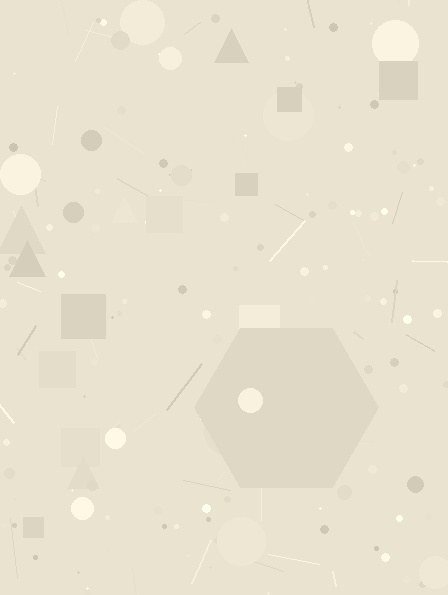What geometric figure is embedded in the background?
A hexagon is embedded in the background.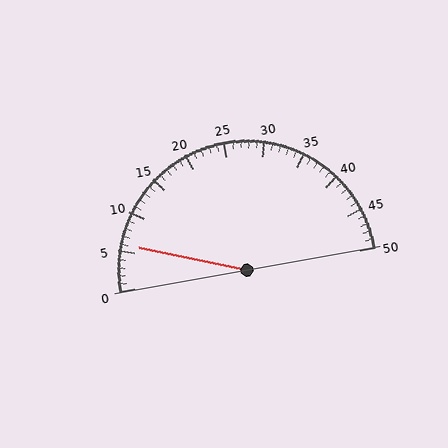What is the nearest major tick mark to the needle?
The nearest major tick mark is 5.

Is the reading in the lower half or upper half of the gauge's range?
The reading is in the lower half of the range (0 to 50).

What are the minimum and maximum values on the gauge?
The gauge ranges from 0 to 50.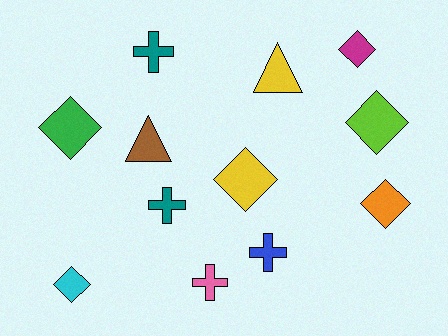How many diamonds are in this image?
There are 6 diamonds.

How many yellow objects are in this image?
There are 2 yellow objects.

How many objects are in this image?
There are 12 objects.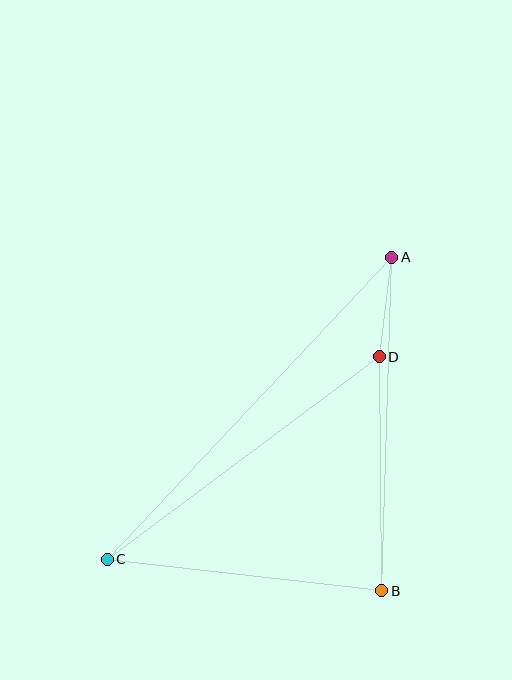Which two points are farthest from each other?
Points A and C are farthest from each other.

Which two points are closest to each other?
Points A and D are closest to each other.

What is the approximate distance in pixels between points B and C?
The distance between B and C is approximately 277 pixels.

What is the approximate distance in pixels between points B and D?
The distance between B and D is approximately 234 pixels.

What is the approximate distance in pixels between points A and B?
The distance between A and B is approximately 334 pixels.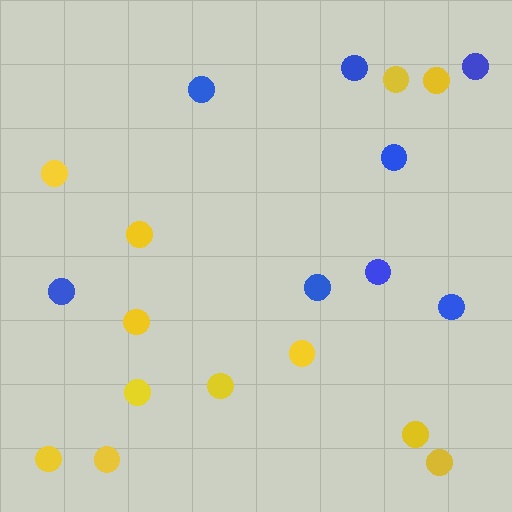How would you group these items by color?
There are 2 groups: one group of yellow circles (12) and one group of blue circles (8).